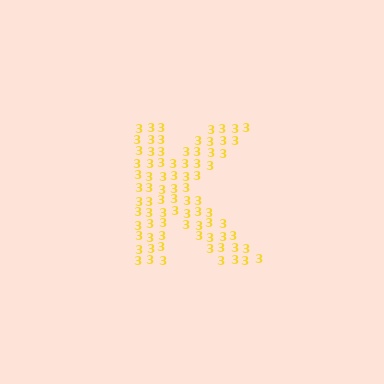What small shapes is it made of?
It is made of small digit 3's.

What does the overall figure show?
The overall figure shows the letter K.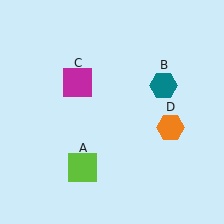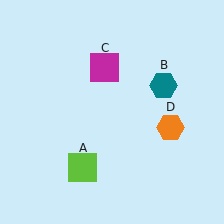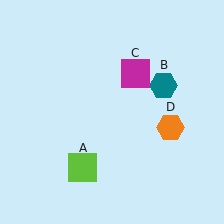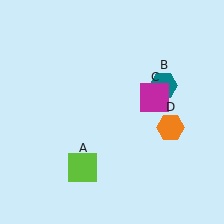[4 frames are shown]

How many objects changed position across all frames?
1 object changed position: magenta square (object C).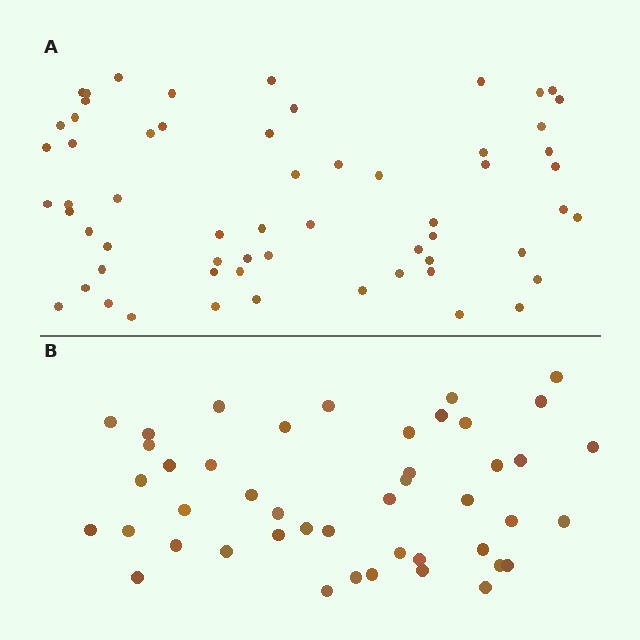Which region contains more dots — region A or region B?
Region A (the top region) has more dots.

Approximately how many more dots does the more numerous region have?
Region A has approximately 15 more dots than region B.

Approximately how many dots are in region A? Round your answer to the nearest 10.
About 60 dots.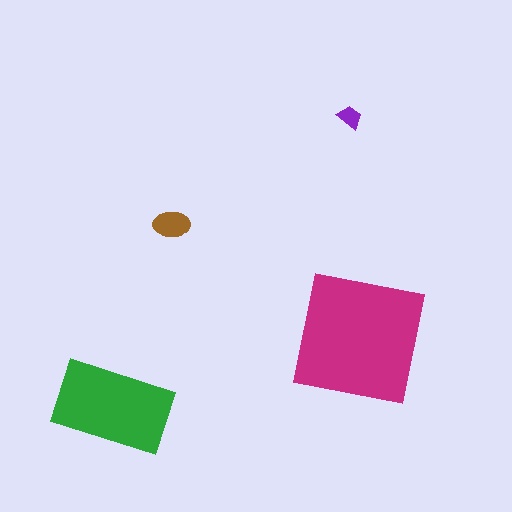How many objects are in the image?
There are 4 objects in the image.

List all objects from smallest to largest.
The purple trapezoid, the brown ellipse, the green rectangle, the magenta square.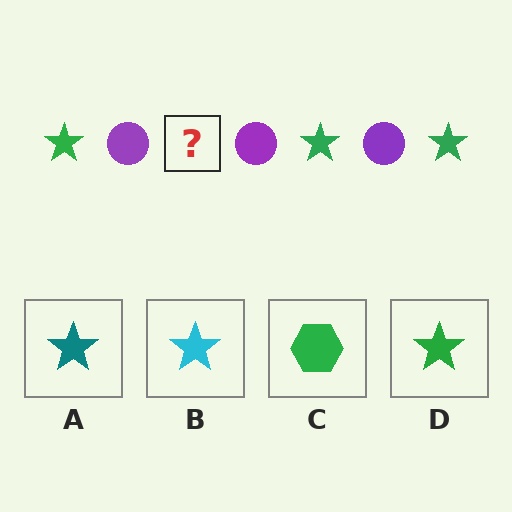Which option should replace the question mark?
Option D.